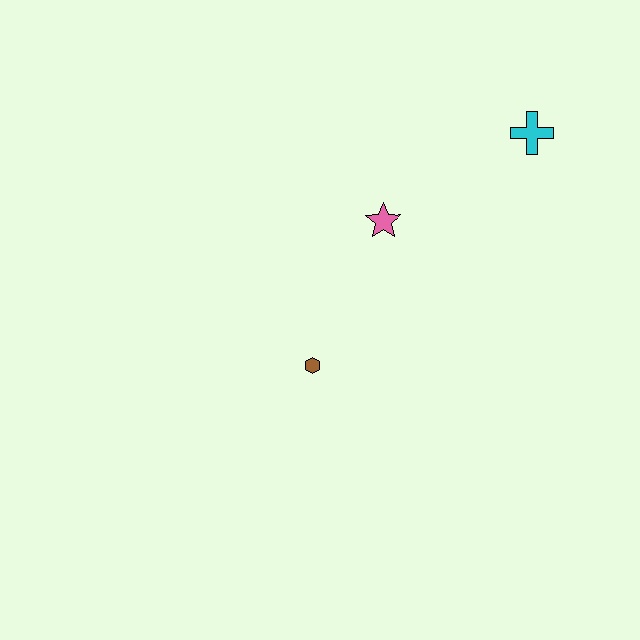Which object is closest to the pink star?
The brown hexagon is closest to the pink star.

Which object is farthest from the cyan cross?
The brown hexagon is farthest from the cyan cross.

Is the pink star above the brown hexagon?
Yes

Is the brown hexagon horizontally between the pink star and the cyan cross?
No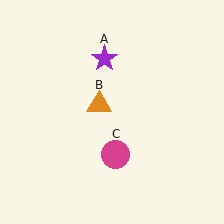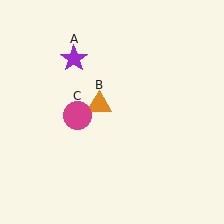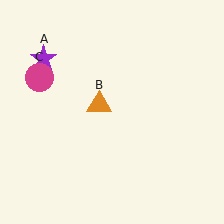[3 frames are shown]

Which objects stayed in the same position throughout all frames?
Orange triangle (object B) remained stationary.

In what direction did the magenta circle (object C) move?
The magenta circle (object C) moved up and to the left.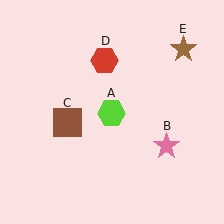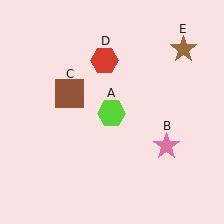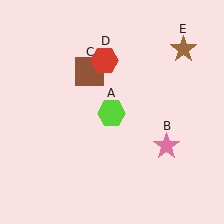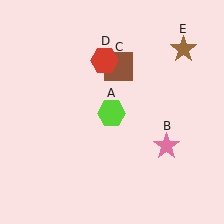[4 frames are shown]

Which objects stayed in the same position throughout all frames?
Lime hexagon (object A) and pink star (object B) and red hexagon (object D) and brown star (object E) remained stationary.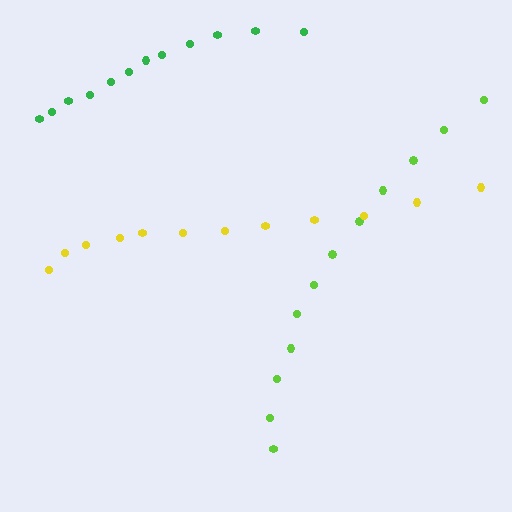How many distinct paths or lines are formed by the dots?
There are 3 distinct paths.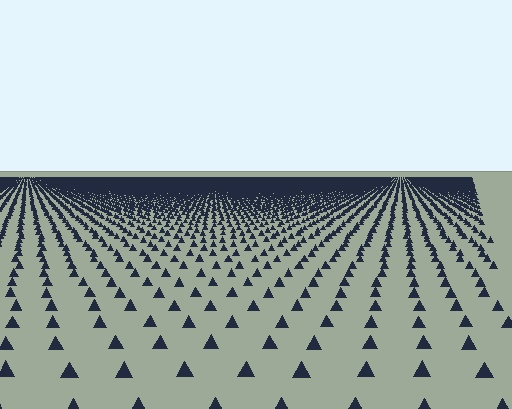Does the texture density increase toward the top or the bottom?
Density increases toward the top.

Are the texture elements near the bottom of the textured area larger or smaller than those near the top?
Larger. Near the bottom, elements are closer to the viewer and appear at a bigger on-screen size.